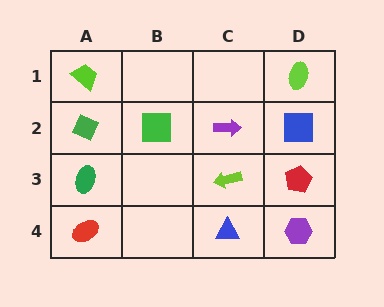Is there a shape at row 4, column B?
No, that cell is empty.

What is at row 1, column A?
A lime trapezoid.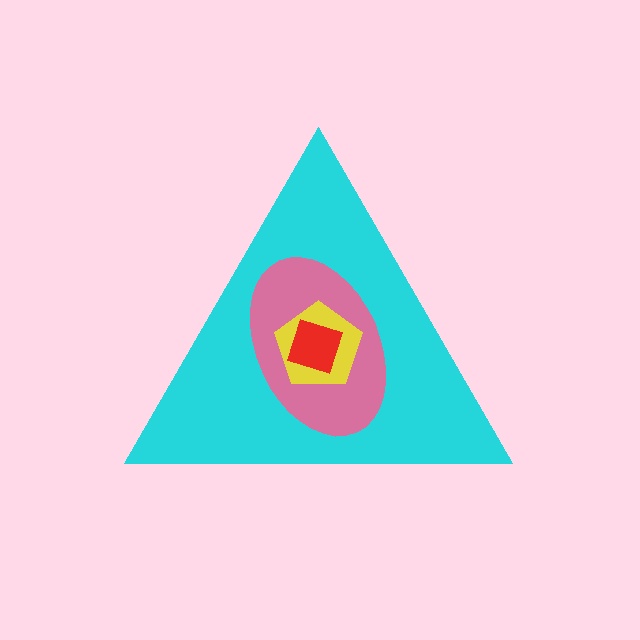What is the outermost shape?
The cyan triangle.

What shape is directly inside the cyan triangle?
The pink ellipse.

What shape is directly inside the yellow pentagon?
The red square.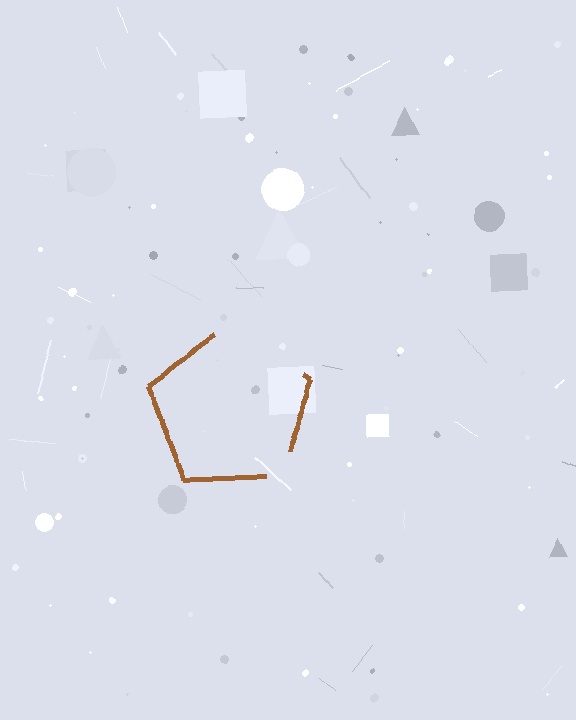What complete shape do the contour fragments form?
The contour fragments form a pentagon.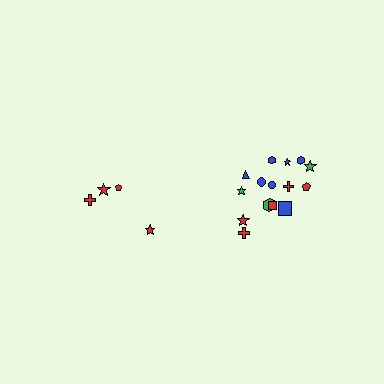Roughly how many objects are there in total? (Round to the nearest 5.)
Roughly 20 objects in total.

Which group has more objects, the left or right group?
The right group.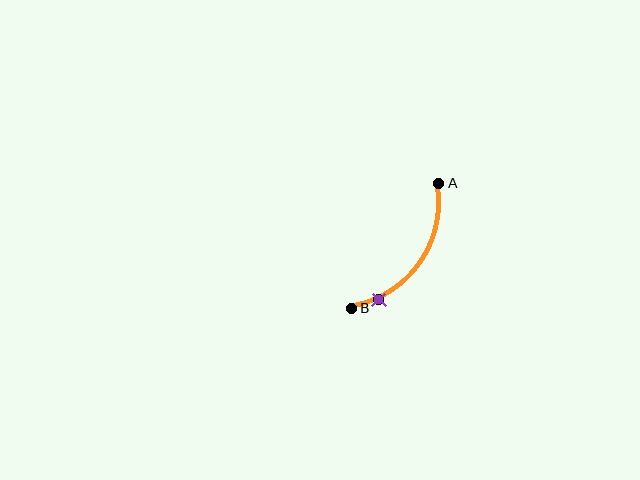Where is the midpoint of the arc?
The arc midpoint is the point on the curve farthest from the straight line joining A and B. It sits below and to the right of that line.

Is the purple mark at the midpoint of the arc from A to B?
No. The purple mark lies on the arc but is closer to endpoint B. The arc midpoint would be at the point on the curve equidistant along the arc from both A and B.